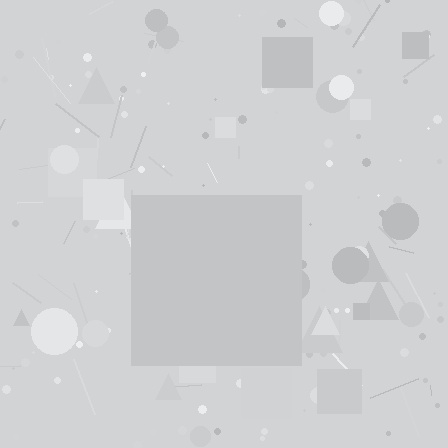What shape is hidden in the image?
A square is hidden in the image.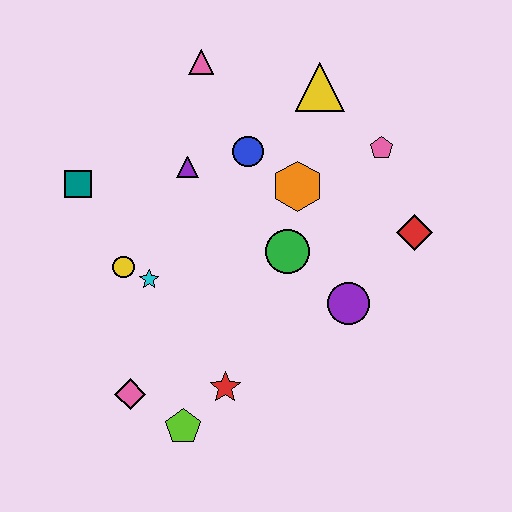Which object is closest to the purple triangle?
The blue circle is closest to the purple triangle.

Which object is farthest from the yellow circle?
The red diamond is farthest from the yellow circle.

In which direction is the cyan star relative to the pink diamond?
The cyan star is above the pink diamond.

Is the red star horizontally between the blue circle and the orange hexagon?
No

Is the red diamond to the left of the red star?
No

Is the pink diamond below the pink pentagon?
Yes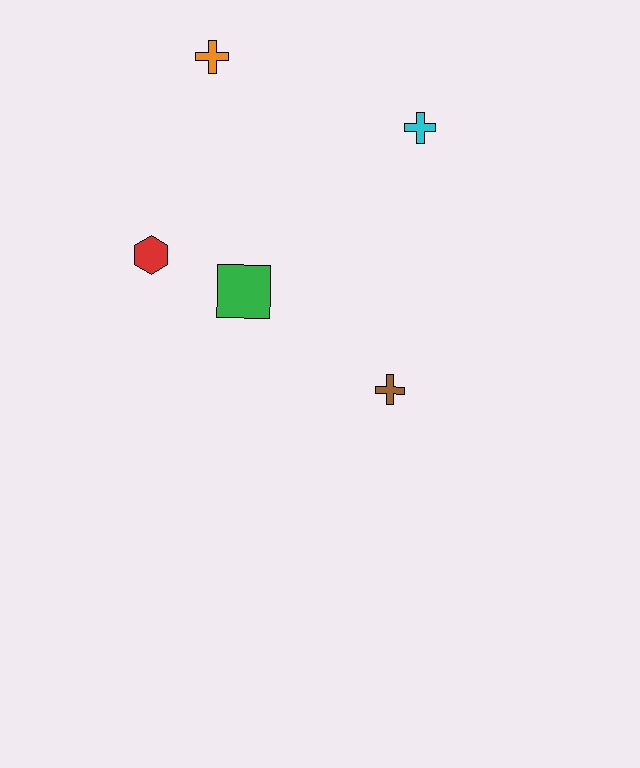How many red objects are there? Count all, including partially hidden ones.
There is 1 red object.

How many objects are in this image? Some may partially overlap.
There are 5 objects.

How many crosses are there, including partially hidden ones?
There are 3 crosses.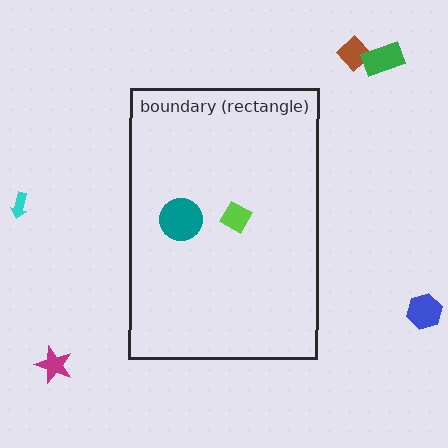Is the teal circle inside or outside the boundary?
Inside.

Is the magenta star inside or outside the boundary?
Outside.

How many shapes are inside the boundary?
2 inside, 5 outside.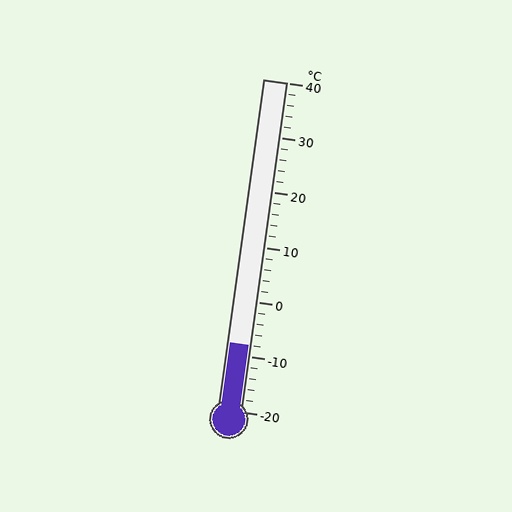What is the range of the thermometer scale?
The thermometer scale ranges from -20°C to 40°C.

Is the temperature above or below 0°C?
The temperature is below 0°C.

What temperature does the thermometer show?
The thermometer shows approximately -8°C.